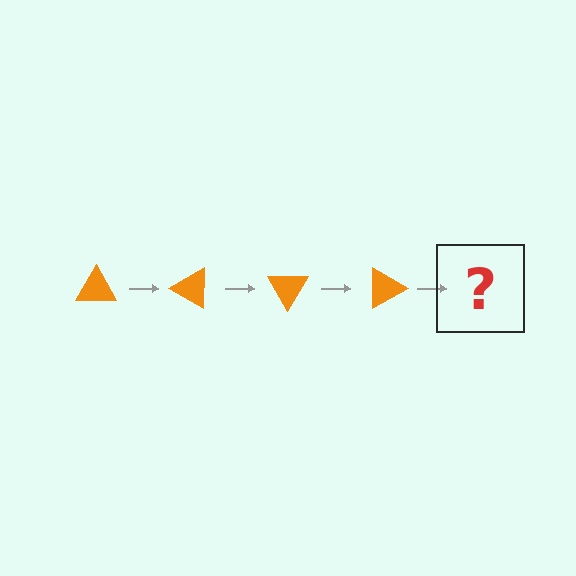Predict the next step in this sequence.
The next step is an orange triangle rotated 120 degrees.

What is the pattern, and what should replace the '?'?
The pattern is that the triangle rotates 30 degrees each step. The '?' should be an orange triangle rotated 120 degrees.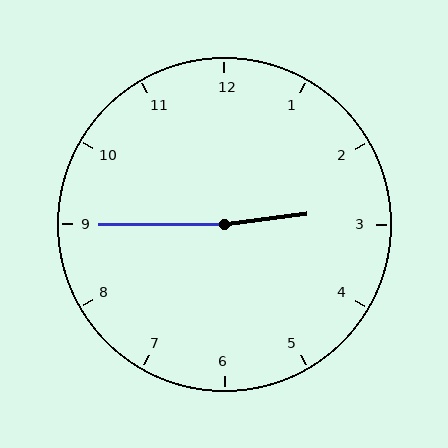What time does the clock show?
2:45.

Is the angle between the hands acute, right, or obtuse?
It is obtuse.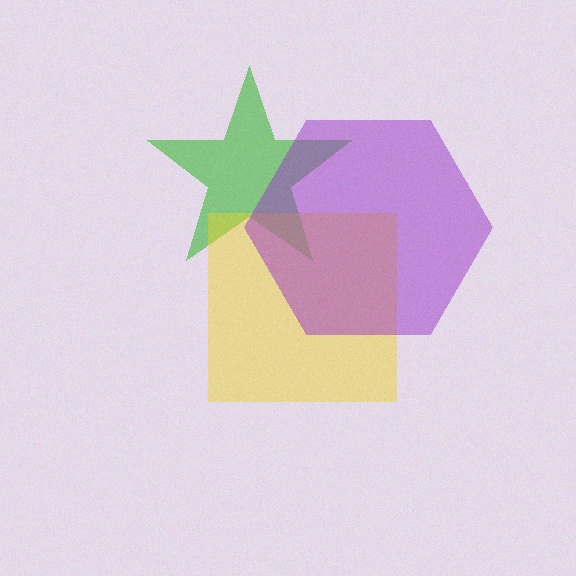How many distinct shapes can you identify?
There are 3 distinct shapes: a green star, a yellow square, a purple hexagon.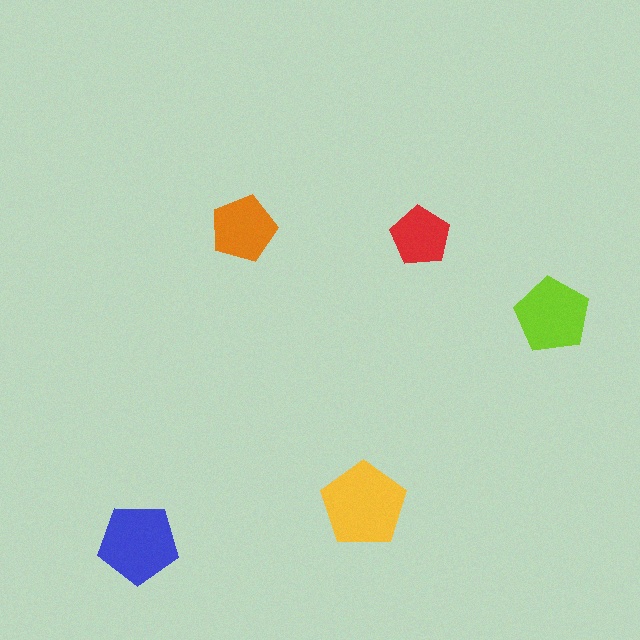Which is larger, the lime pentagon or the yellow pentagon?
The yellow one.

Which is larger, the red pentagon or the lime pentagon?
The lime one.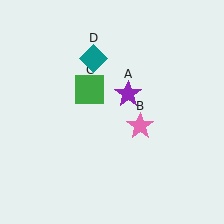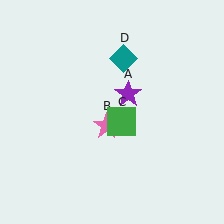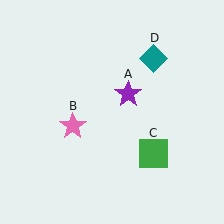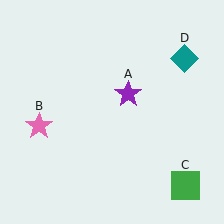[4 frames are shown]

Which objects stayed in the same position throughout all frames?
Purple star (object A) remained stationary.